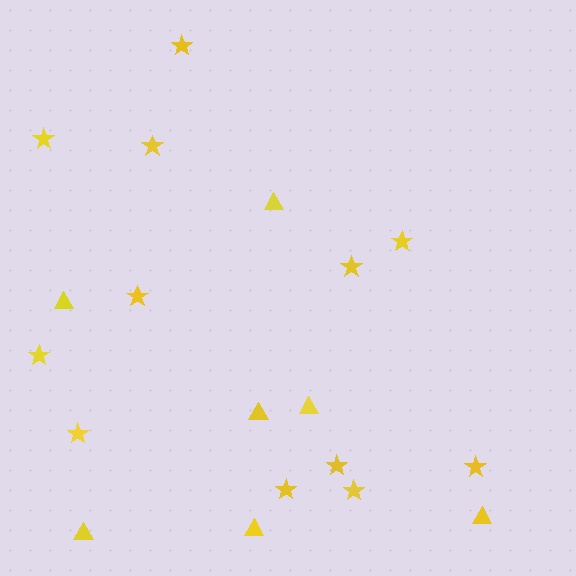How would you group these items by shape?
There are 2 groups: one group of stars (12) and one group of triangles (7).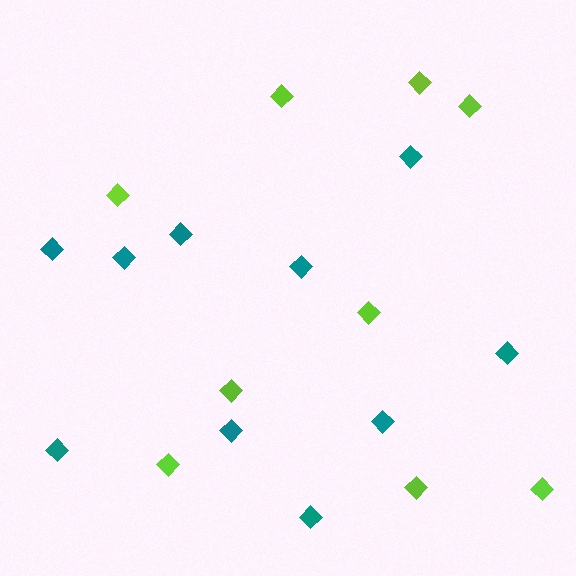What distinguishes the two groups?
There are 2 groups: one group of teal diamonds (10) and one group of lime diamonds (9).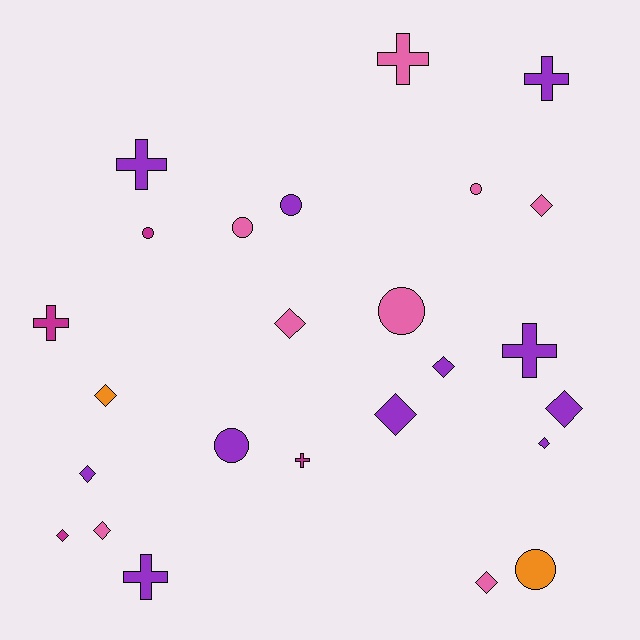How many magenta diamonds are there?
There is 1 magenta diamond.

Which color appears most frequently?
Purple, with 11 objects.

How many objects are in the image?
There are 25 objects.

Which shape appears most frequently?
Diamond, with 11 objects.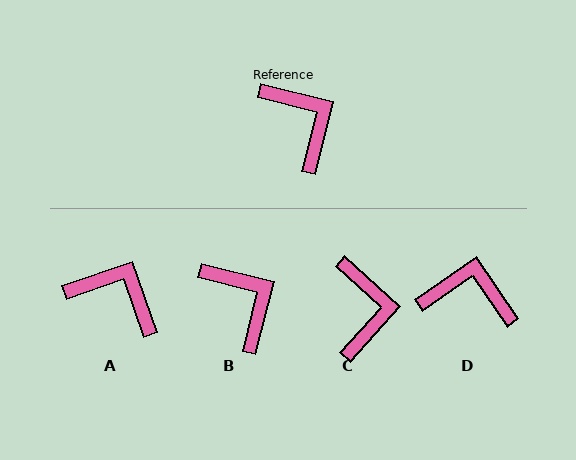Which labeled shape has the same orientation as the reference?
B.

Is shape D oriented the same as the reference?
No, it is off by about 49 degrees.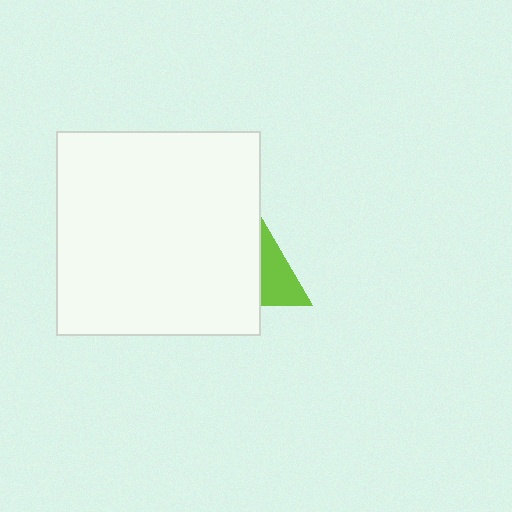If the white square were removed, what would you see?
You would see the complete lime triangle.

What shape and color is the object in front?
The object in front is a white square.